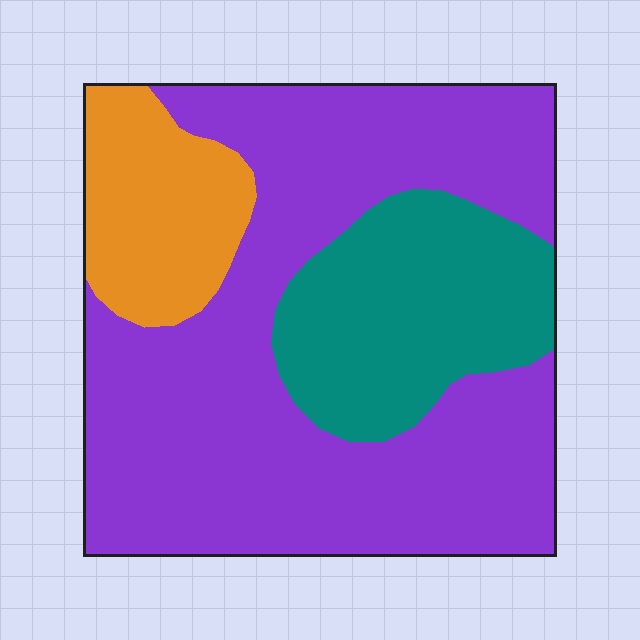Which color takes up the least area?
Orange, at roughly 15%.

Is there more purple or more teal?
Purple.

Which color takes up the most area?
Purple, at roughly 65%.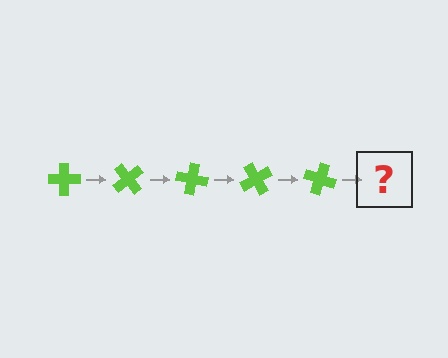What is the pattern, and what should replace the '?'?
The pattern is that the cross rotates 50 degrees each step. The '?' should be a lime cross rotated 250 degrees.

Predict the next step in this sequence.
The next step is a lime cross rotated 250 degrees.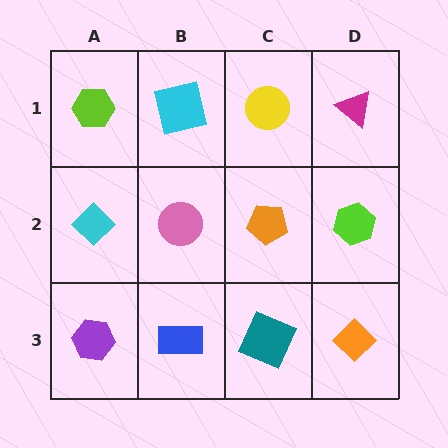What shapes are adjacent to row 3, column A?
A cyan diamond (row 2, column A), a blue rectangle (row 3, column B).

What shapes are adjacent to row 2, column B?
A cyan square (row 1, column B), a blue rectangle (row 3, column B), a cyan diamond (row 2, column A), an orange pentagon (row 2, column C).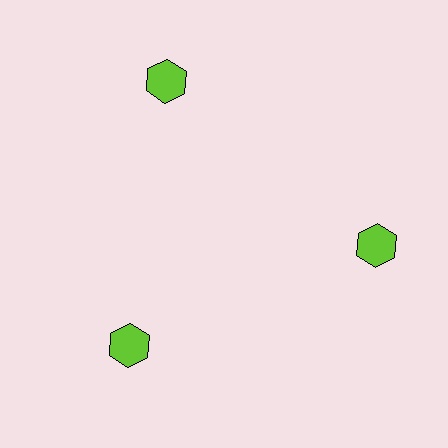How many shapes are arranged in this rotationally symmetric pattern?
There are 3 shapes, arranged in 3 groups of 1.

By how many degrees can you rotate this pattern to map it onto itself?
The pattern maps onto itself every 120 degrees of rotation.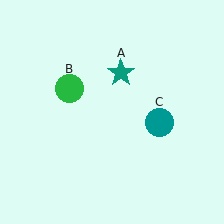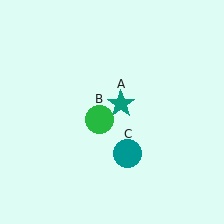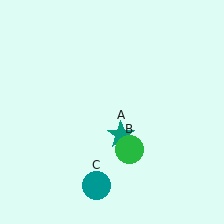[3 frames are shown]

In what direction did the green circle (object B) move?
The green circle (object B) moved down and to the right.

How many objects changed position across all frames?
3 objects changed position: teal star (object A), green circle (object B), teal circle (object C).